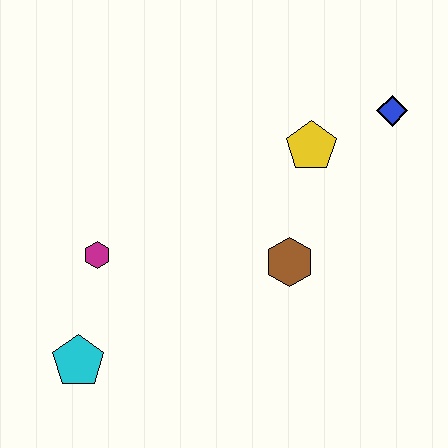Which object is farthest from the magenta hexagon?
The blue diamond is farthest from the magenta hexagon.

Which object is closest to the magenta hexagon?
The cyan pentagon is closest to the magenta hexagon.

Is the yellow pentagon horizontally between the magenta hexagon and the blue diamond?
Yes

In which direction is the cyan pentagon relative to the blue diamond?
The cyan pentagon is to the left of the blue diamond.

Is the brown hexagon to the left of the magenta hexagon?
No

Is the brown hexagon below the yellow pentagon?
Yes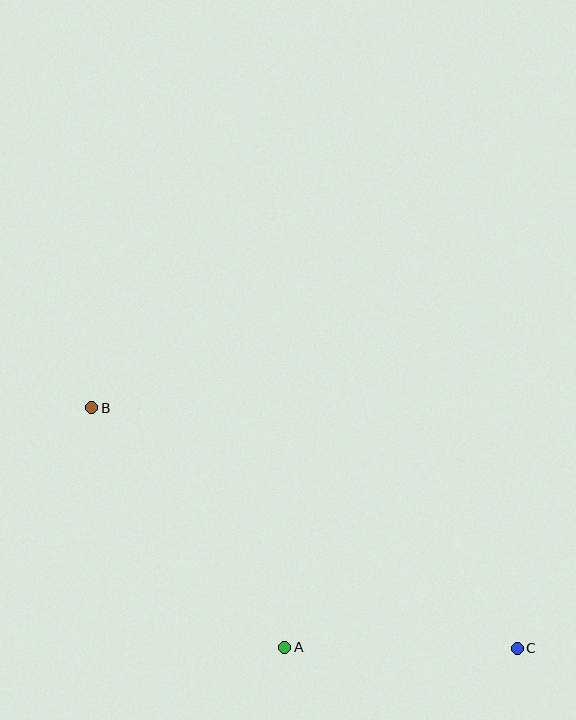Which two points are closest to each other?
Points A and C are closest to each other.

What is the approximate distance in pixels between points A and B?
The distance between A and B is approximately 308 pixels.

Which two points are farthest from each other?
Points B and C are farthest from each other.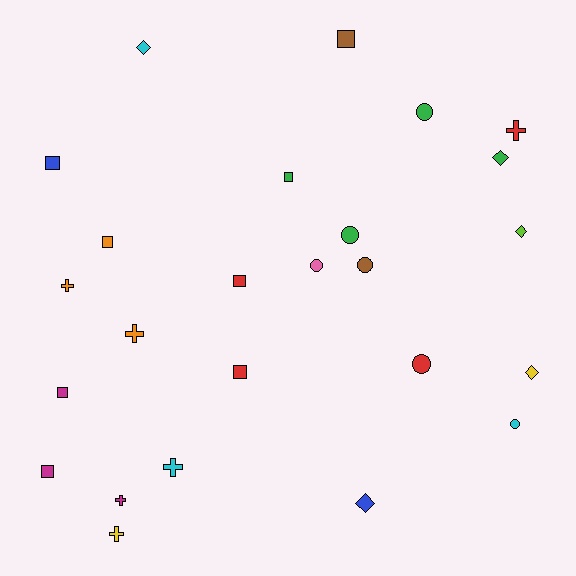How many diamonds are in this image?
There are 5 diamonds.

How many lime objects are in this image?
There is 1 lime object.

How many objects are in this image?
There are 25 objects.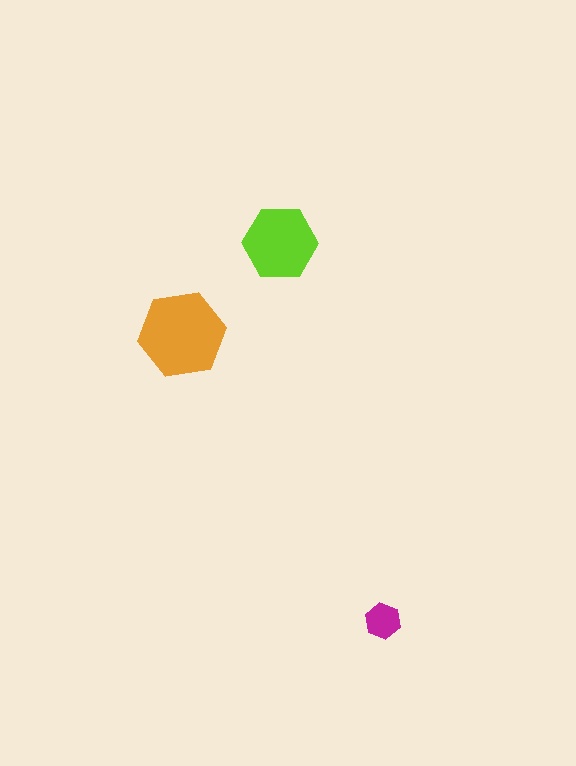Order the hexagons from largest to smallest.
the orange one, the lime one, the magenta one.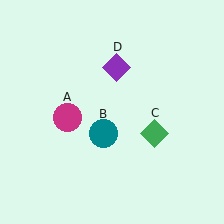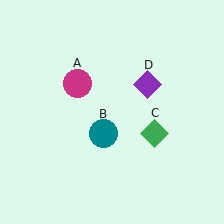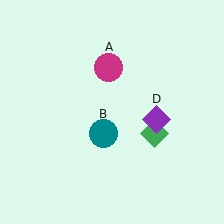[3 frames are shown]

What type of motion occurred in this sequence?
The magenta circle (object A), purple diamond (object D) rotated clockwise around the center of the scene.